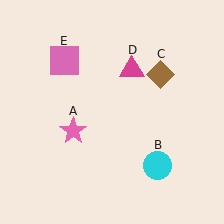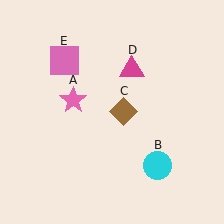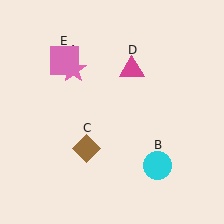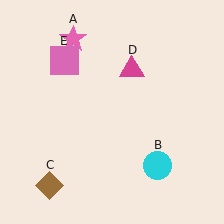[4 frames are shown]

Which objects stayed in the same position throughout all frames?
Cyan circle (object B) and magenta triangle (object D) and pink square (object E) remained stationary.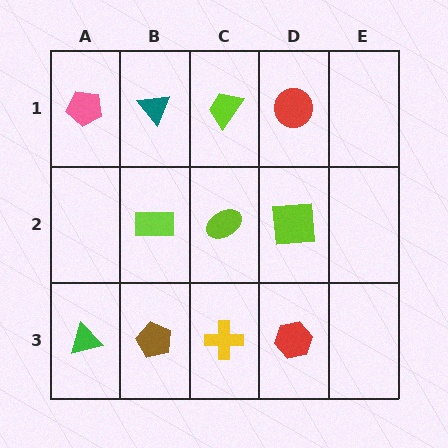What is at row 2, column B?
A lime rectangle.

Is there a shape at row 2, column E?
No, that cell is empty.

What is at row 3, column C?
A yellow cross.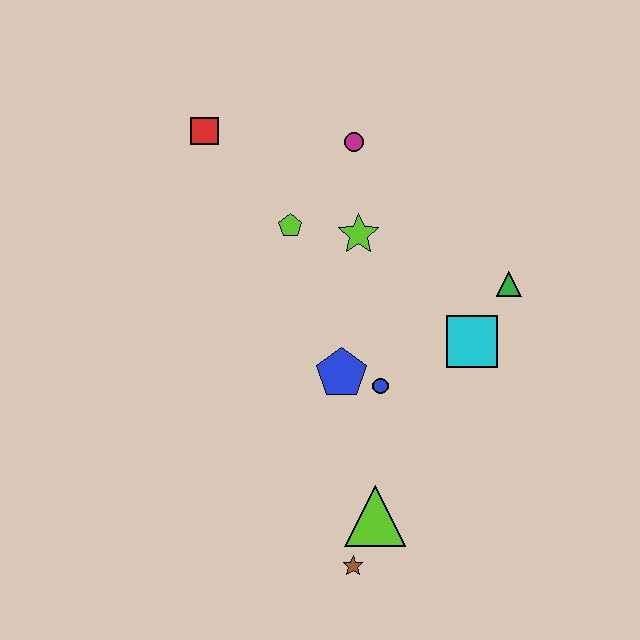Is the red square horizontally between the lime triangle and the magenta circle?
No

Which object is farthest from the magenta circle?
The brown star is farthest from the magenta circle.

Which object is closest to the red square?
The lime pentagon is closest to the red square.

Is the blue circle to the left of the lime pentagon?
No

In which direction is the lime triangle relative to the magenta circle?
The lime triangle is below the magenta circle.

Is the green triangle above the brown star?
Yes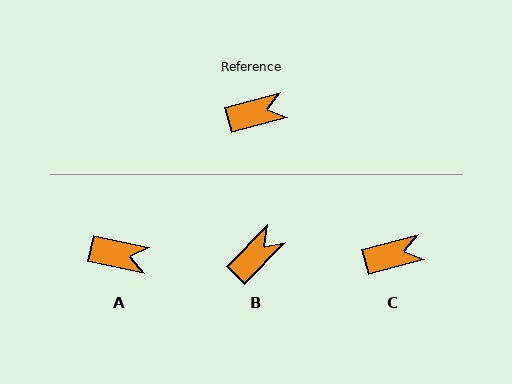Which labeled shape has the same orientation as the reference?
C.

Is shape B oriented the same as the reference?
No, it is off by about 31 degrees.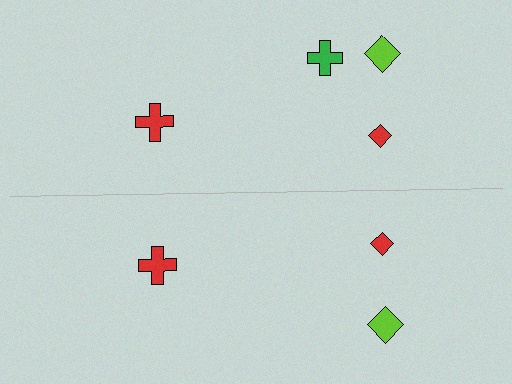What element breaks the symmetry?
A green cross is missing from the bottom side.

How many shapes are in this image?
There are 7 shapes in this image.